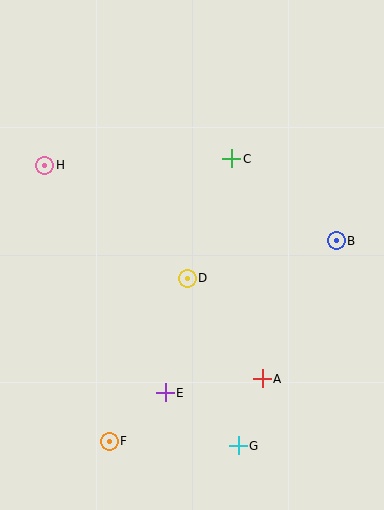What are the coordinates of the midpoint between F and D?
The midpoint between F and D is at (148, 360).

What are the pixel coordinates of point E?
Point E is at (165, 393).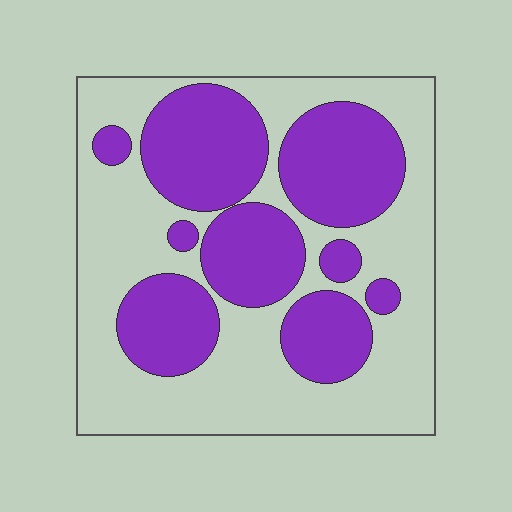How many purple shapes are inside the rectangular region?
9.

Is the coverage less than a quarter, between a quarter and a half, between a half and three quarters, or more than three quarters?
Between a quarter and a half.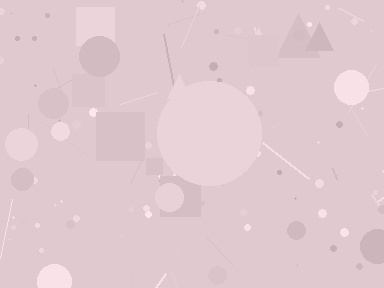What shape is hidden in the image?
A circle is hidden in the image.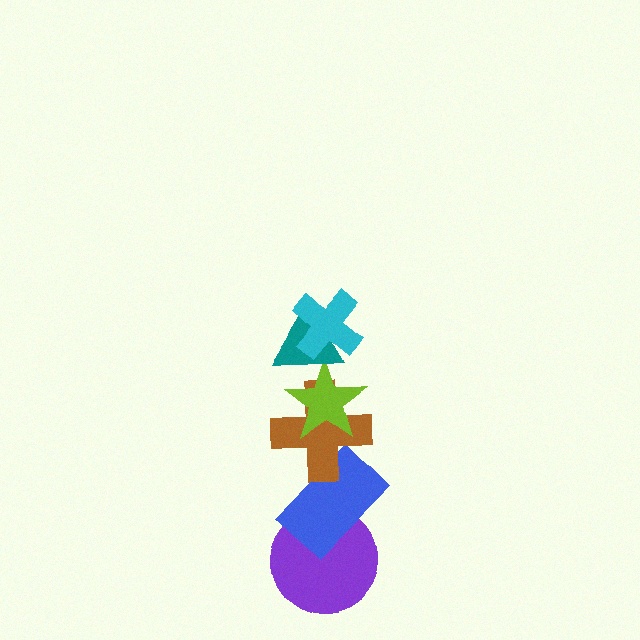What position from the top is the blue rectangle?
The blue rectangle is 5th from the top.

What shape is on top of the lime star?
The teal triangle is on top of the lime star.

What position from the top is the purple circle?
The purple circle is 6th from the top.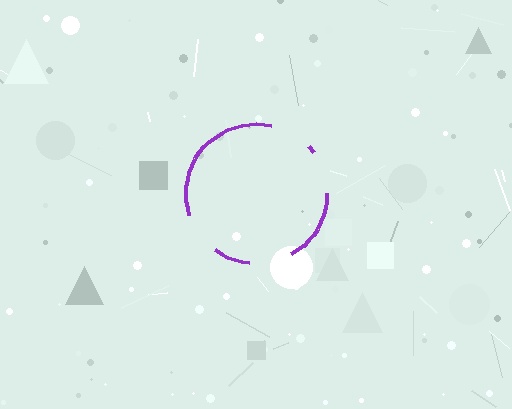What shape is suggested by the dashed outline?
The dashed outline suggests a circle.